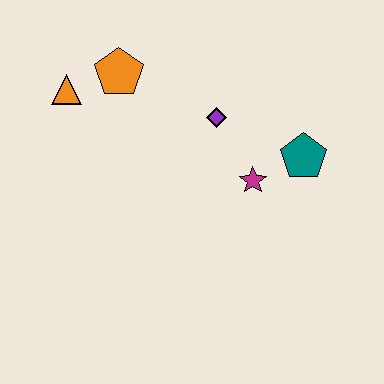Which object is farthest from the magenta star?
The orange triangle is farthest from the magenta star.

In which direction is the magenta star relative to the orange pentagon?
The magenta star is to the right of the orange pentagon.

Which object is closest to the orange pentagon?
The orange triangle is closest to the orange pentagon.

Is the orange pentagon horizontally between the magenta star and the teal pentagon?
No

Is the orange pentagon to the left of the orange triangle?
No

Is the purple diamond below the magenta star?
No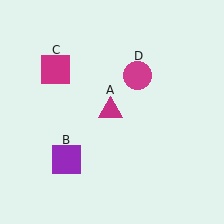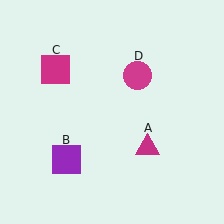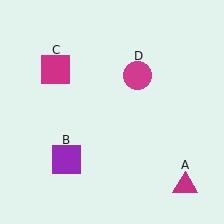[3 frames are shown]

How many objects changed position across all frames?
1 object changed position: magenta triangle (object A).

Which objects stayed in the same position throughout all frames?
Purple square (object B) and magenta square (object C) and magenta circle (object D) remained stationary.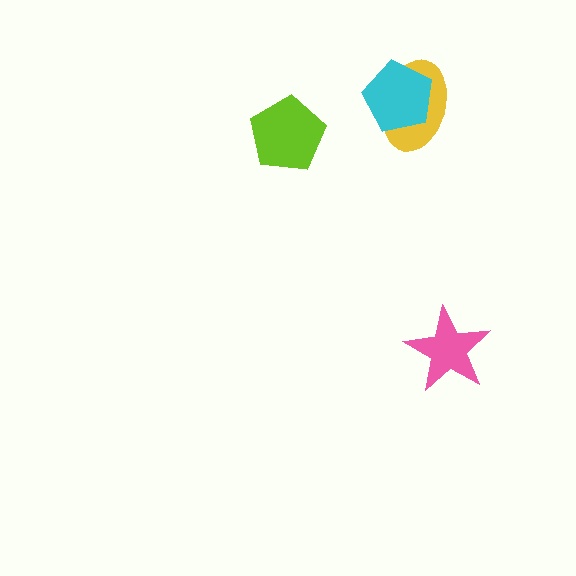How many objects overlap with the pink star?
0 objects overlap with the pink star.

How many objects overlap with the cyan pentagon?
1 object overlaps with the cyan pentagon.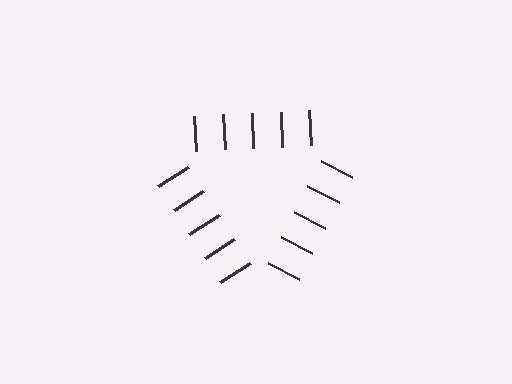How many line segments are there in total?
15 — 5 along each of the 3 edges.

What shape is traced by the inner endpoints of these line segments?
An illusory triangle — the line segments terminate on its edges but no continuous stroke is drawn.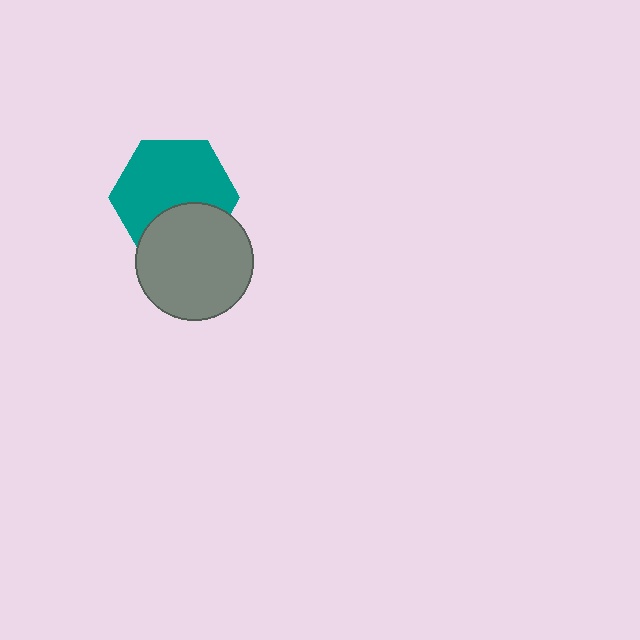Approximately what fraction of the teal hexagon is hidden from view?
Roughly 32% of the teal hexagon is hidden behind the gray circle.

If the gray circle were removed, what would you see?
You would see the complete teal hexagon.